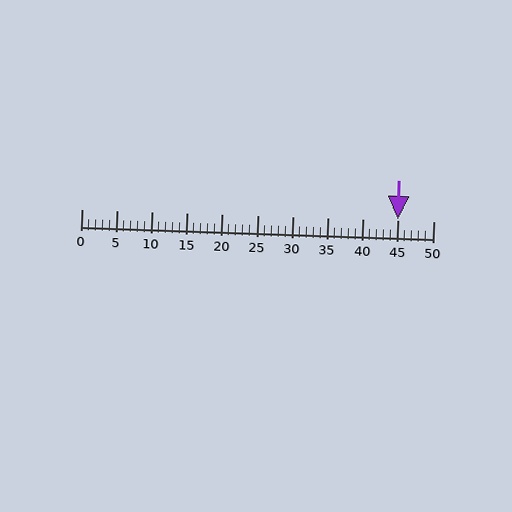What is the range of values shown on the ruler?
The ruler shows values from 0 to 50.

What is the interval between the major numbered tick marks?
The major tick marks are spaced 5 units apart.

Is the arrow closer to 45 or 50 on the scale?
The arrow is closer to 45.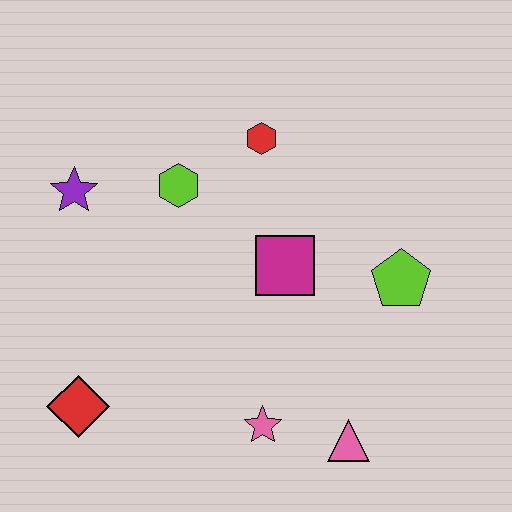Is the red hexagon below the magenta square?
No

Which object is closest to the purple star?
The lime hexagon is closest to the purple star.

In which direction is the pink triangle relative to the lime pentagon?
The pink triangle is below the lime pentagon.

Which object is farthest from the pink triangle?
The purple star is farthest from the pink triangle.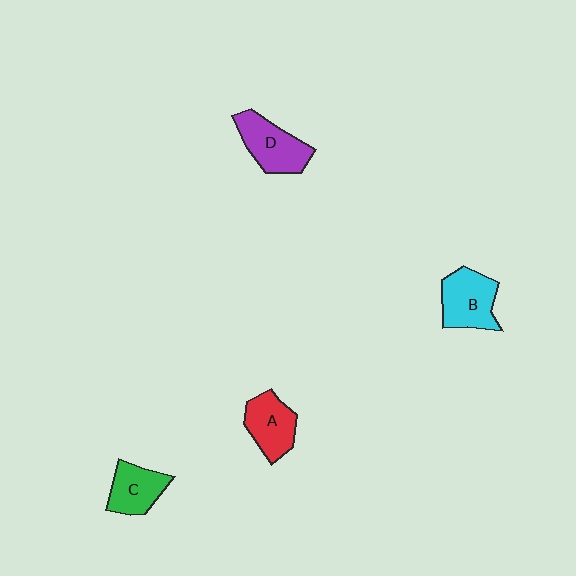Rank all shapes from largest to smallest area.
From largest to smallest: B (cyan), D (purple), A (red), C (green).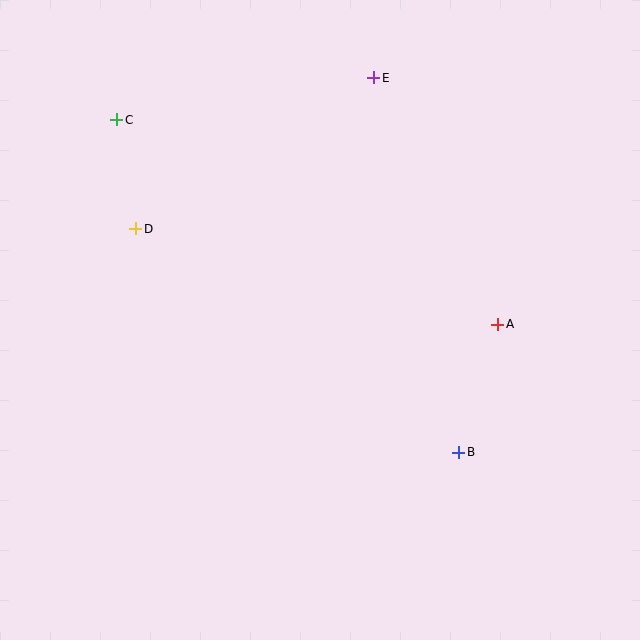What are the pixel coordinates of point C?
Point C is at (117, 120).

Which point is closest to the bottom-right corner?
Point B is closest to the bottom-right corner.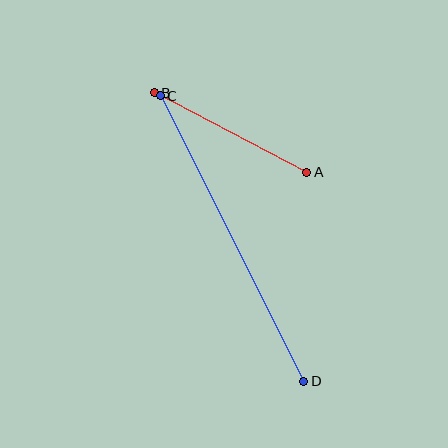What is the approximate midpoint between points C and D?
The midpoint is at approximately (232, 239) pixels.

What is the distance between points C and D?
The distance is approximately 320 pixels.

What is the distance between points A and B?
The distance is approximately 172 pixels.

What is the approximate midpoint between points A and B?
The midpoint is at approximately (231, 132) pixels.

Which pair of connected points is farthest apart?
Points C and D are farthest apart.